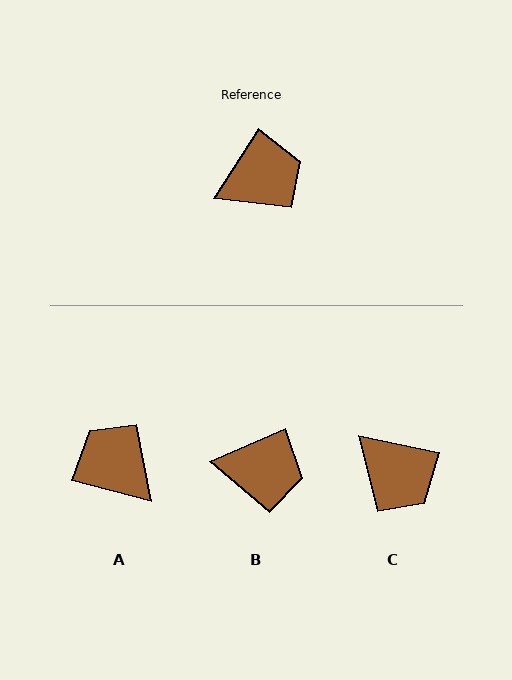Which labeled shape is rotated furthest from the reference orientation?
A, about 108 degrees away.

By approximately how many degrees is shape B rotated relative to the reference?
Approximately 34 degrees clockwise.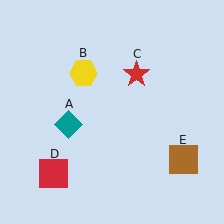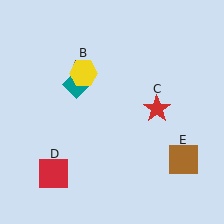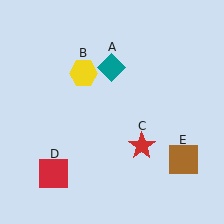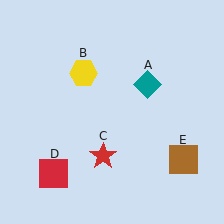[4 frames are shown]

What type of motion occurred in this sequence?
The teal diamond (object A), red star (object C) rotated clockwise around the center of the scene.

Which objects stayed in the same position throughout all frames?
Yellow hexagon (object B) and red square (object D) and brown square (object E) remained stationary.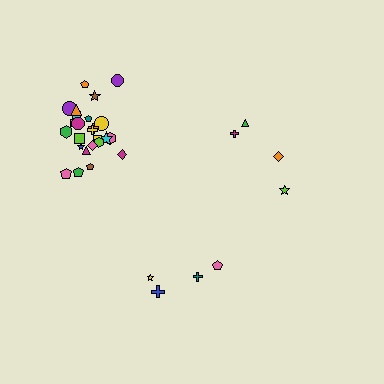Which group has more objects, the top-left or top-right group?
The top-left group.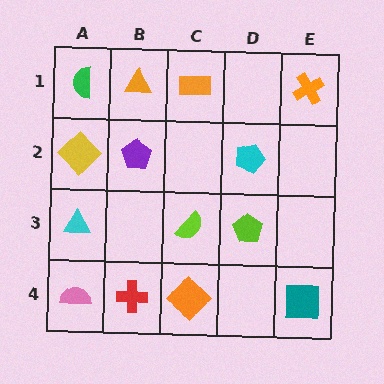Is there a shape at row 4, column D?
No, that cell is empty.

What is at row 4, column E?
A teal square.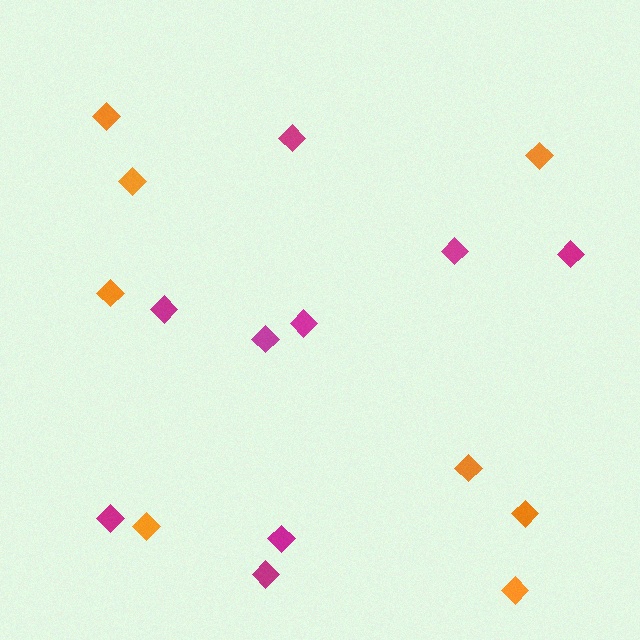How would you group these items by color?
There are 2 groups: one group of magenta diamonds (9) and one group of orange diamonds (8).